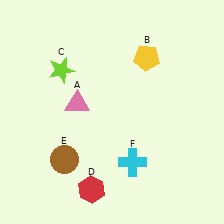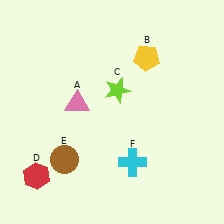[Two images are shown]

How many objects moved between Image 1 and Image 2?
2 objects moved between the two images.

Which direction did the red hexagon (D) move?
The red hexagon (D) moved left.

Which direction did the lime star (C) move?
The lime star (C) moved right.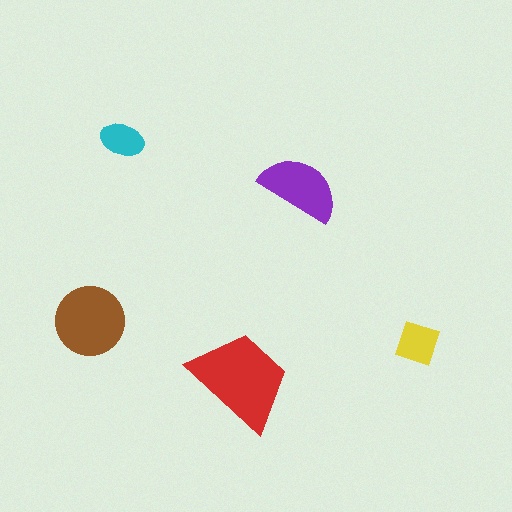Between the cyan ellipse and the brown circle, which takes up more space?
The brown circle.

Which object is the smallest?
The cyan ellipse.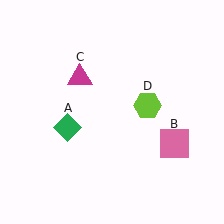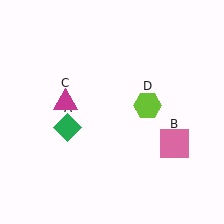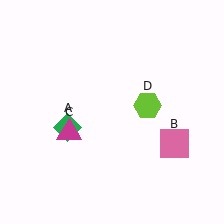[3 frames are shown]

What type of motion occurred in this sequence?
The magenta triangle (object C) rotated counterclockwise around the center of the scene.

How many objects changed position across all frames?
1 object changed position: magenta triangle (object C).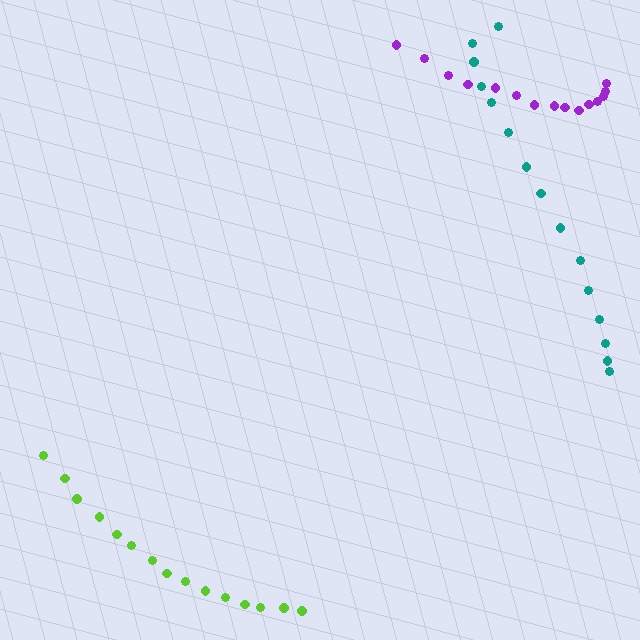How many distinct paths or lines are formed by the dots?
There are 3 distinct paths.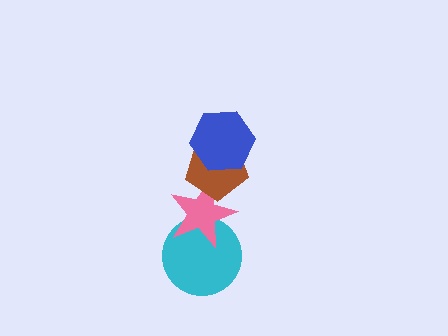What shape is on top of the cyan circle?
The pink star is on top of the cyan circle.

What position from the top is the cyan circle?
The cyan circle is 4th from the top.